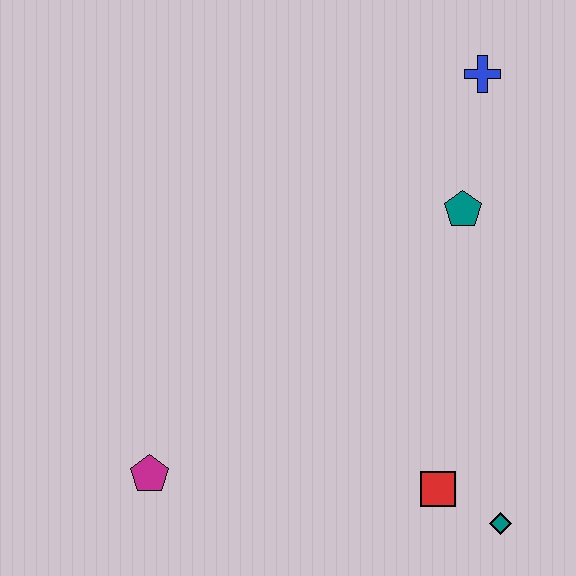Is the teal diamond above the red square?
No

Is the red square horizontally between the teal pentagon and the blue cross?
No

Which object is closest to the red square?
The teal diamond is closest to the red square.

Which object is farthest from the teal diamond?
The blue cross is farthest from the teal diamond.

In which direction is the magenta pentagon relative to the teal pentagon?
The magenta pentagon is to the left of the teal pentagon.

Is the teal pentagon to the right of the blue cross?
No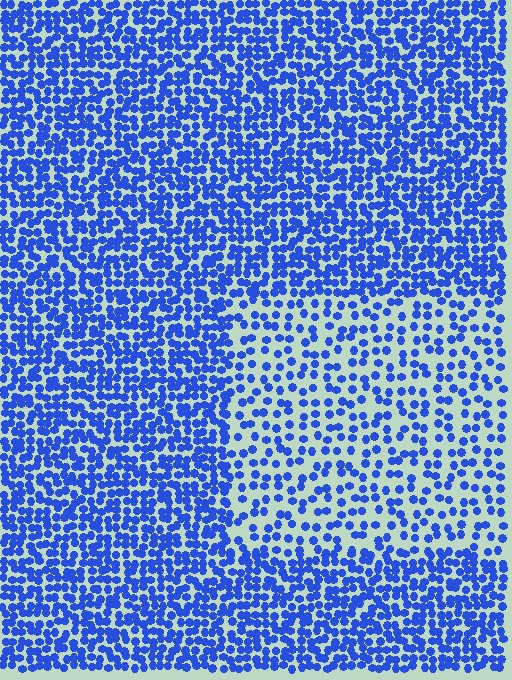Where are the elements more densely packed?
The elements are more densely packed outside the rectangle boundary.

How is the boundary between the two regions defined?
The boundary is defined by a change in element density (approximately 2.0x ratio). All elements are the same color, size, and shape.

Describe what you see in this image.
The image contains small blue elements arranged at two different densities. A rectangle-shaped region is visible where the elements are less densely packed than the surrounding area.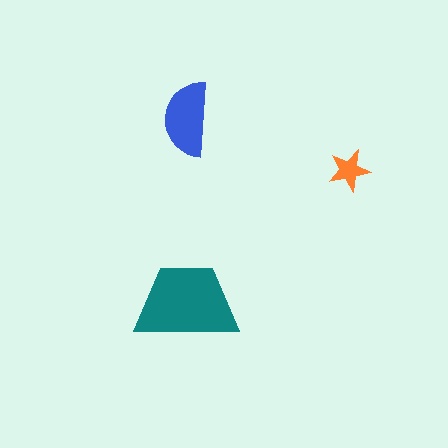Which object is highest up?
The blue semicircle is topmost.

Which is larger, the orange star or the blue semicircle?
The blue semicircle.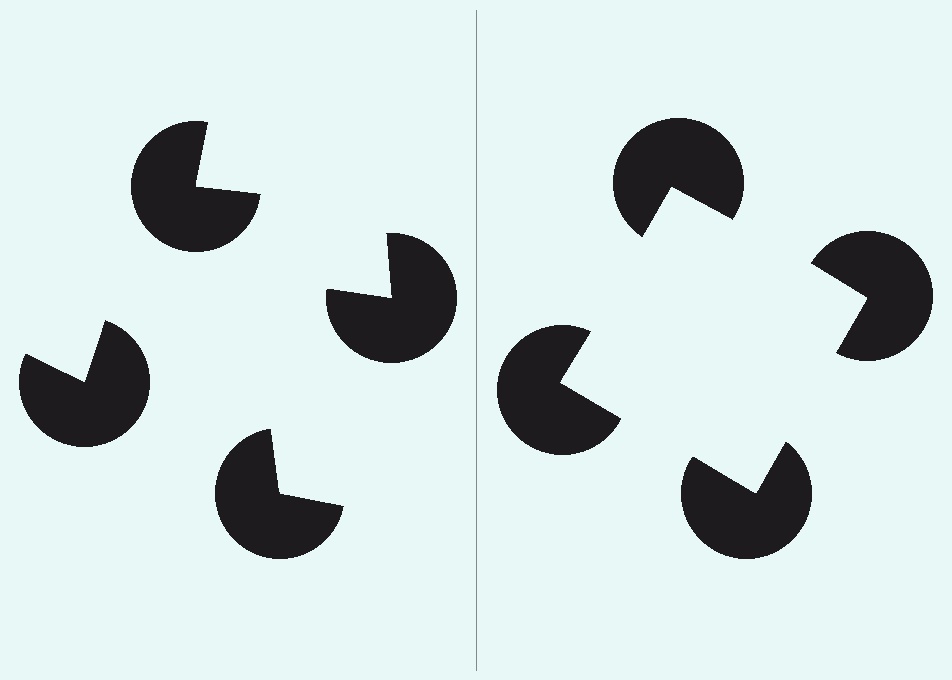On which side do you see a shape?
An illusory square appears on the right side. On the left side the wedge cuts are rotated, so no coherent shape forms.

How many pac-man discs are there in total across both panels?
8 — 4 on each side.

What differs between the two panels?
The pac-man discs are positioned identically on both sides; only the wedge orientations differ. On the right they align to a square; on the left they are misaligned.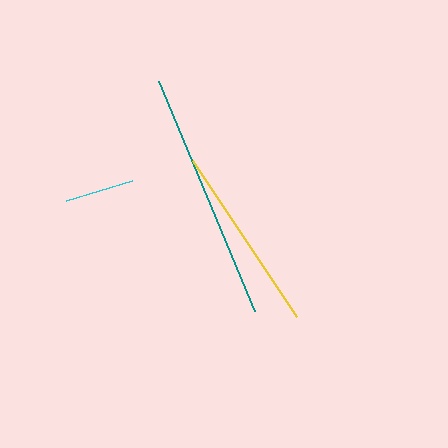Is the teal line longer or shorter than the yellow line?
The teal line is longer than the yellow line.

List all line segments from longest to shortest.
From longest to shortest: teal, yellow, cyan.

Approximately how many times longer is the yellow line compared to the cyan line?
The yellow line is approximately 2.7 times the length of the cyan line.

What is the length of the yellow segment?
The yellow segment is approximately 187 pixels long.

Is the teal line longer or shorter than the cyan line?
The teal line is longer than the cyan line.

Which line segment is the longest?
The teal line is the longest at approximately 249 pixels.